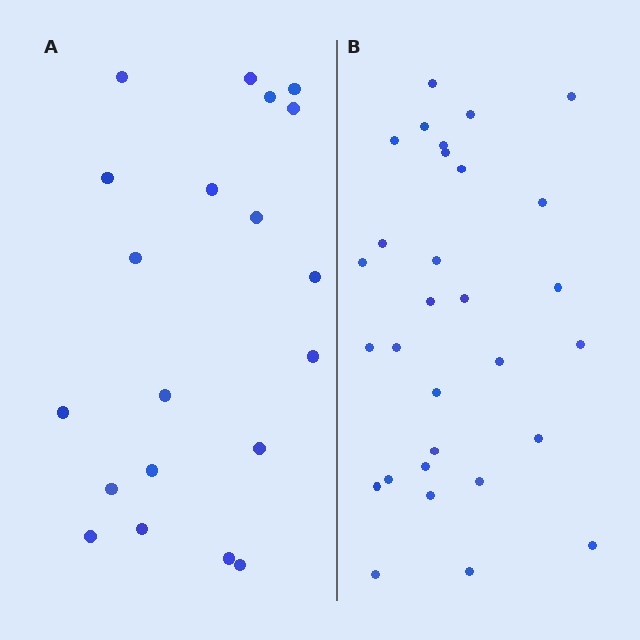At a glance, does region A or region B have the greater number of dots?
Region B (the right region) has more dots.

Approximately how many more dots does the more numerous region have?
Region B has roughly 10 or so more dots than region A.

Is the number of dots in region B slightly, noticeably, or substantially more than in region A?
Region B has substantially more. The ratio is roughly 1.5 to 1.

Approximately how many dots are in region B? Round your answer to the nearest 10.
About 30 dots.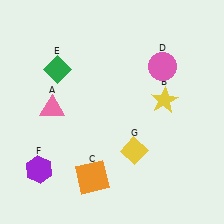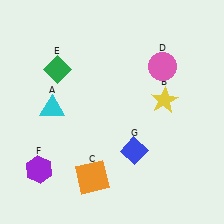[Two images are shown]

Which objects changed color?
A changed from pink to cyan. G changed from yellow to blue.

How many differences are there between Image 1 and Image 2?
There are 2 differences between the two images.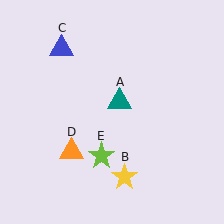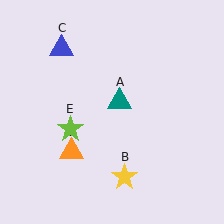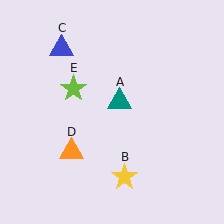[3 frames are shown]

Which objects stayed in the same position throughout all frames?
Teal triangle (object A) and yellow star (object B) and blue triangle (object C) and orange triangle (object D) remained stationary.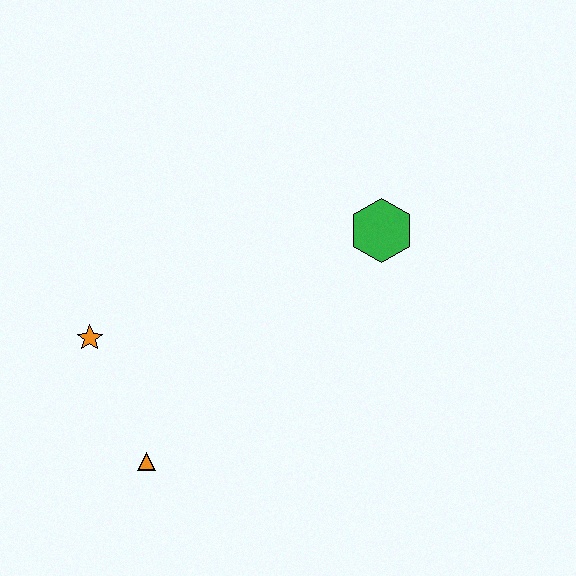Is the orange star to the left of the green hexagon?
Yes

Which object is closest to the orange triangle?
The orange star is closest to the orange triangle.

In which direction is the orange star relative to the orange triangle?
The orange star is above the orange triangle.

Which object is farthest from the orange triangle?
The green hexagon is farthest from the orange triangle.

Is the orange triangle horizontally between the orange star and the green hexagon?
Yes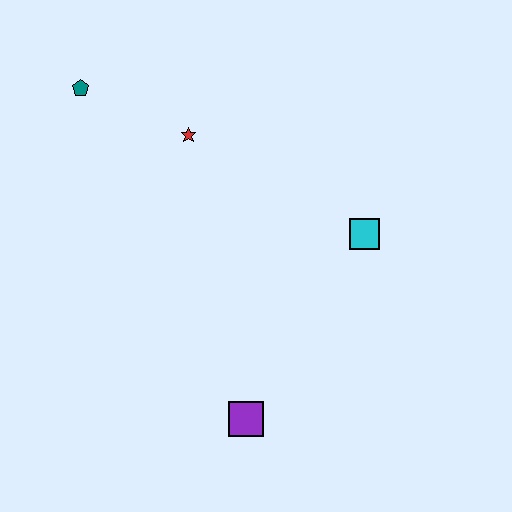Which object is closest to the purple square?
The cyan square is closest to the purple square.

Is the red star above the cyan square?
Yes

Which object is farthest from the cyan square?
The teal pentagon is farthest from the cyan square.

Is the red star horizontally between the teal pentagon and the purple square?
Yes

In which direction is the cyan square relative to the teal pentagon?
The cyan square is to the right of the teal pentagon.